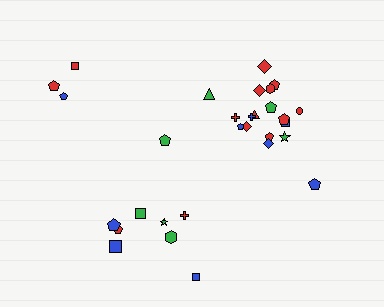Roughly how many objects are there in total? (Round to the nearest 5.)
Roughly 30 objects in total.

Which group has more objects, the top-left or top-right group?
The top-right group.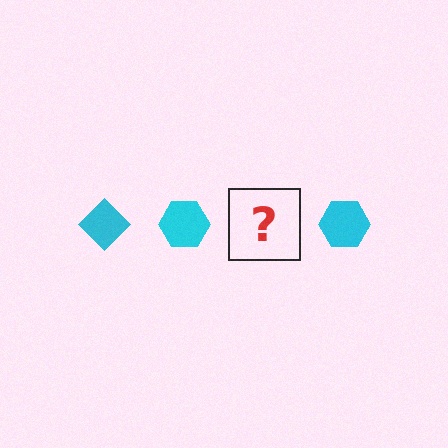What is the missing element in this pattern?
The missing element is a cyan diamond.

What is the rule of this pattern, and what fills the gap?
The rule is that the pattern cycles through diamond, hexagon shapes in cyan. The gap should be filled with a cyan diamond.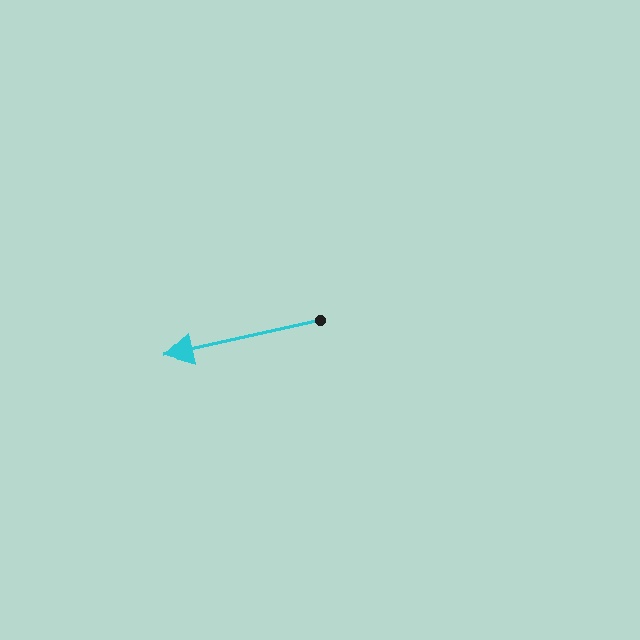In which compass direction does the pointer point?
West.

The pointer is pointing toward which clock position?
Roughly 9 o'clock.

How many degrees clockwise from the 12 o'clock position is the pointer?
Approximately 257 degrees.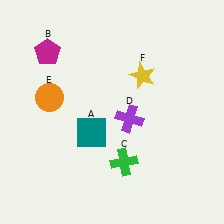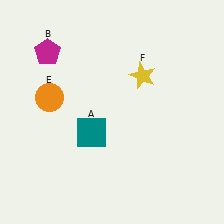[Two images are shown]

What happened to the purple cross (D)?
The purple cross (D) was removed in Image 2. It was in the bottom-right area of Image 1.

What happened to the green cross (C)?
The green cross (C) was removed in Image 2. It was in the bottom-right area of Image 1.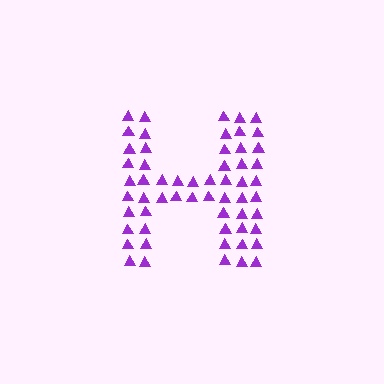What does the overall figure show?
The overall figure shows the letter H.